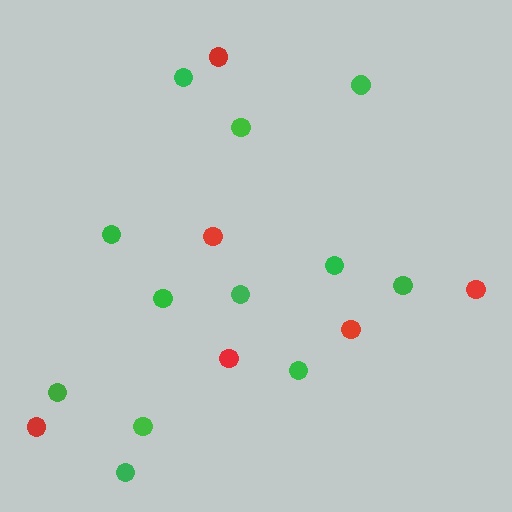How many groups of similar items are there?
There are 2 groups: one group of green circles (12) and one group of red circles (6).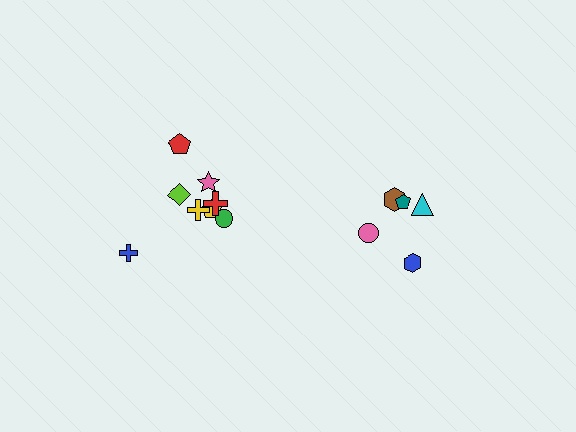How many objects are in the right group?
There are 5 objects.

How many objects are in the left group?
There are 8 objects.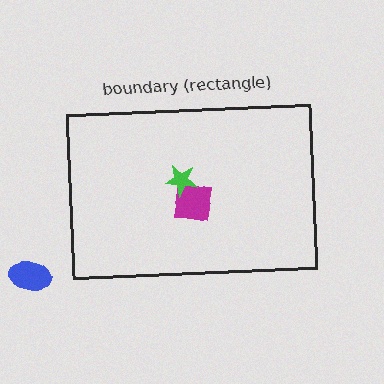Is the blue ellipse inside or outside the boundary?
Outside.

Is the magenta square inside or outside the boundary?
Inside.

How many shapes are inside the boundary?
2 inside, 1 outside.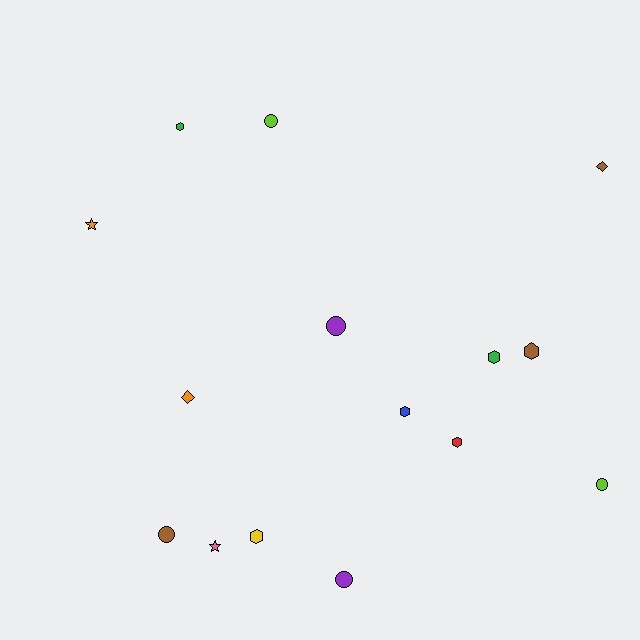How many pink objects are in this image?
There is 1 pink object.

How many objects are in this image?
There are 15 objects.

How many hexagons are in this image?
There are 6 hexagons.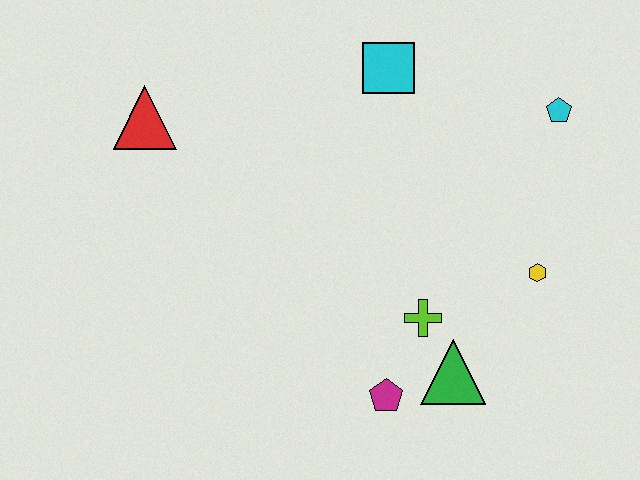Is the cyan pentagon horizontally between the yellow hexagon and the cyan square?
No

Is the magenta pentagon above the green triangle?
No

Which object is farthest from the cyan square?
The magenta pentagon is farthest from the cyan square.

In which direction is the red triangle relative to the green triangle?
The red triangle is to the left of the green triangle.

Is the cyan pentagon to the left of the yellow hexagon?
No